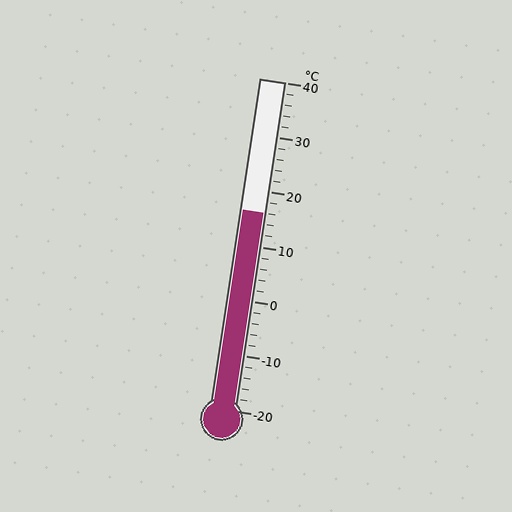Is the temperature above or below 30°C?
The temperature is below 30°C.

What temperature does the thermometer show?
The thermometer shows approximately 16°C.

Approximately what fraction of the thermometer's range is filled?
The thermometer is filled to approximately 60% of its range.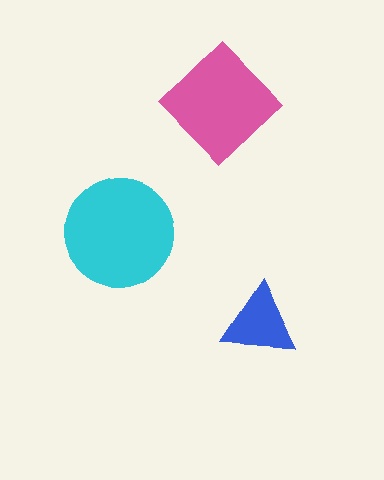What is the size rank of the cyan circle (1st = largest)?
1st.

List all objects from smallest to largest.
The blue triangle, the pink diamond, the cyan circle.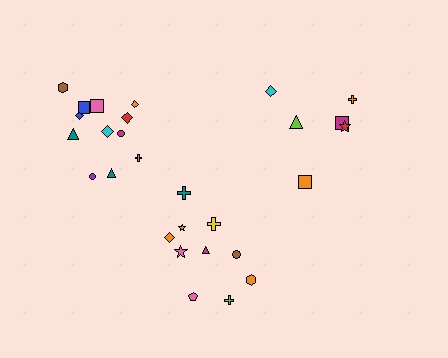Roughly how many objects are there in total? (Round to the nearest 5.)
Roughly 30 objects in total.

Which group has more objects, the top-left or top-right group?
The top-left group.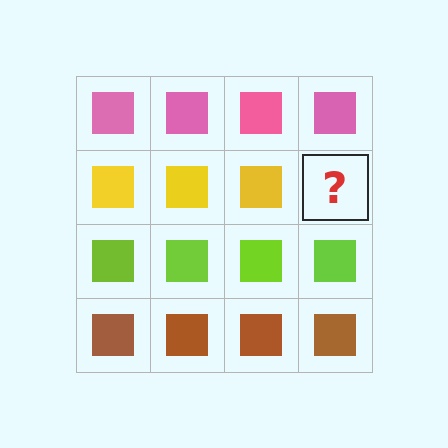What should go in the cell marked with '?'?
The missing cell should contain a yellow square.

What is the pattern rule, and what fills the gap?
The rule is that each row has a consistent color. The gap should be filled with a yellow square.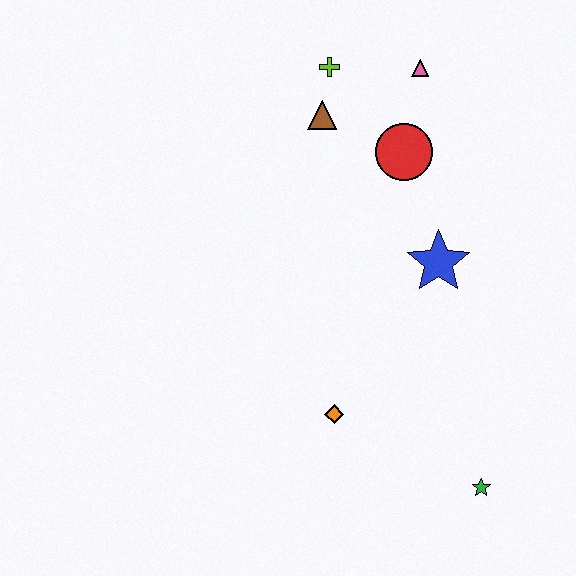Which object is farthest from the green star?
The lime cross is farthest from the green star.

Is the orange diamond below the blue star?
Yes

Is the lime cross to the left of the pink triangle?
Yes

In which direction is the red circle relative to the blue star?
The red circle is above the blue star.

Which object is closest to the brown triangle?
The lime cross is closest to the brown triangle.